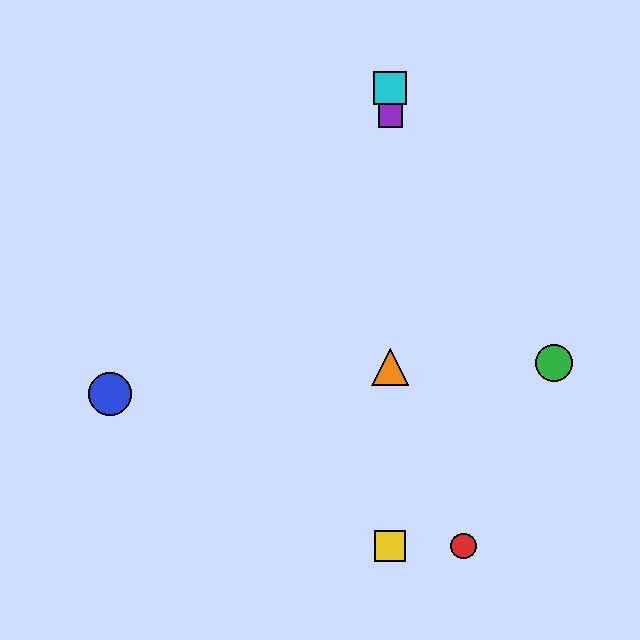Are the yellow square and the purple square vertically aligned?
Yes, both are at x≈390.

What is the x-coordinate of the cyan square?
The cyan square is at x≈390.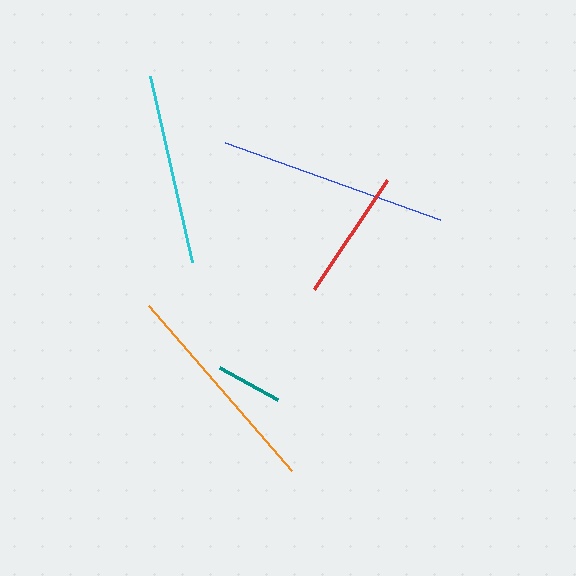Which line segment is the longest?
The blue line is the longest at approximately 228 pixels.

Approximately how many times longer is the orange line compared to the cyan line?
The orange line is approximately 1.1 times the length of the cyan line.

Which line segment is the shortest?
The teal line is the shortest at approximately 66 pixels.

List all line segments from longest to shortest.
From longest to shortest: blue, orange, cyan, red, teal.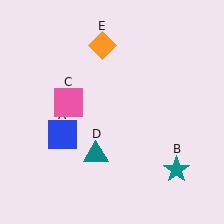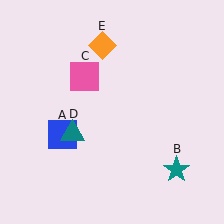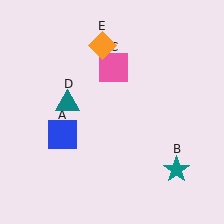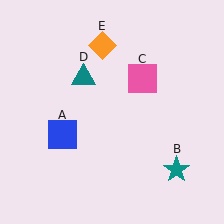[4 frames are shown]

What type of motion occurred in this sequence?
The pink square (object C), teal triangle (object D) rotated clockwise around the center of the scene.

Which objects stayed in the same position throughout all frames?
Blue square (object A) and teal star (object B) and orange diamond (object E) remained stationary.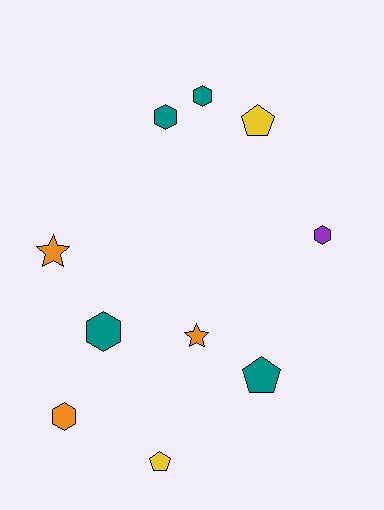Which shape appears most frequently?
Hexagon, with 5 objects.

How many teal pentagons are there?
There is 1 teal pentagon.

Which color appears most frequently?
Teal, with 4 objects.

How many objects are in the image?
There are 10 objects.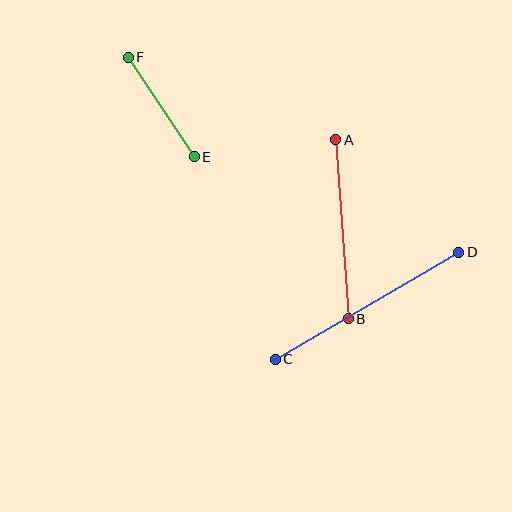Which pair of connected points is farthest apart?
Points C and D are farthest apart.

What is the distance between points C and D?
The distance is approximately 213 pixels.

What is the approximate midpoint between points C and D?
The midpoint is at approximately (367, 306) pixels.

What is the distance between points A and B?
The distance is approximately 180 pixels.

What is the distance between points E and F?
The distance is approximately 119 pixels.